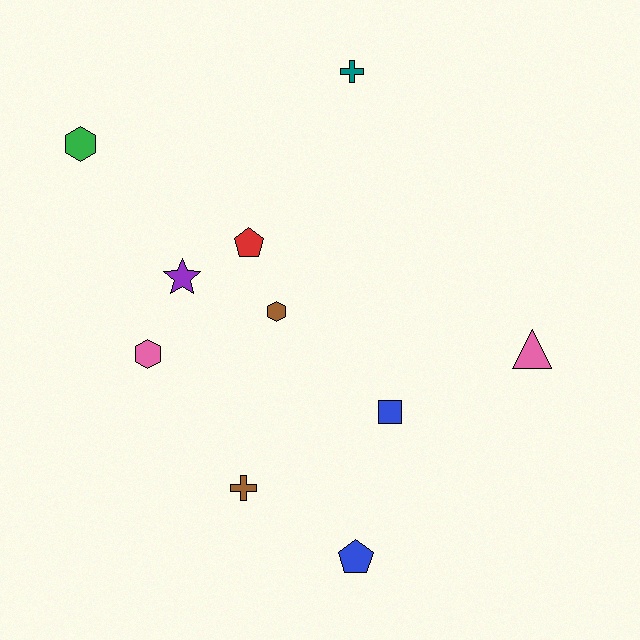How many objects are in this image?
There are 10 objects.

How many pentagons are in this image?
There are 2 pentagons.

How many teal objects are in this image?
There is 1 teal object.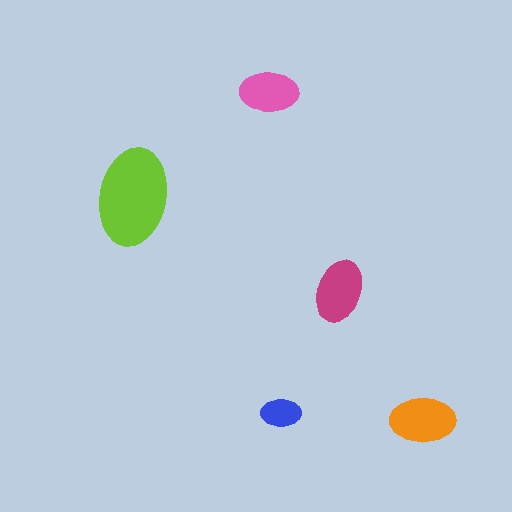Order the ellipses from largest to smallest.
the lime one, the orange one, the magenta one, the pink one, the blue one.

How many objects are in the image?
There are 5 objects in the image.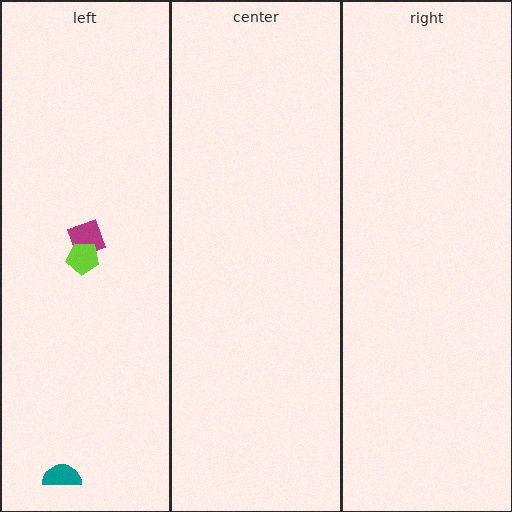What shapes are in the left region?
The teal semicircle, the magenta diamond, the lime pentagon.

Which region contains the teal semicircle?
The left region.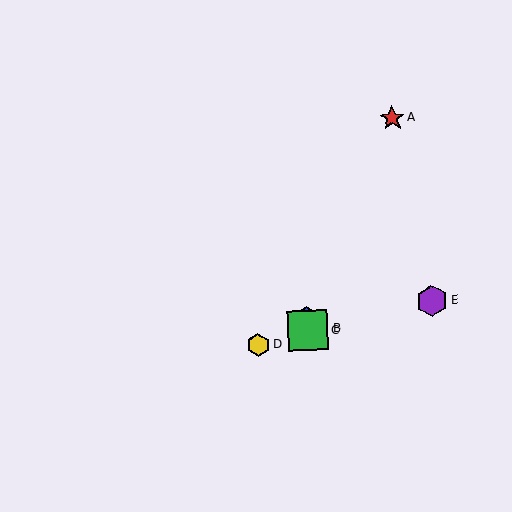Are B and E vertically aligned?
No, B is at x≈308 and E is at x≈432.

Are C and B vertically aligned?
Yes, both are at x≈308.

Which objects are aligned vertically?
Objects B, C are aligned vertically.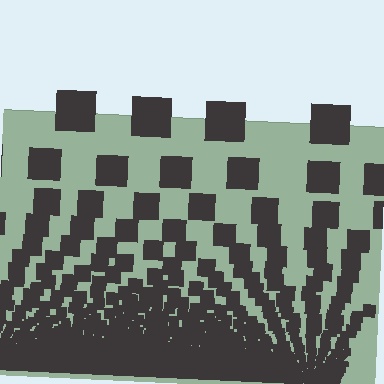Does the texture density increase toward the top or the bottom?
Density increases toward the bottom.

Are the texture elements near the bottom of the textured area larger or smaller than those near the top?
Smaller. The gradient is inverted — elements near the bottom are smaller and denser.